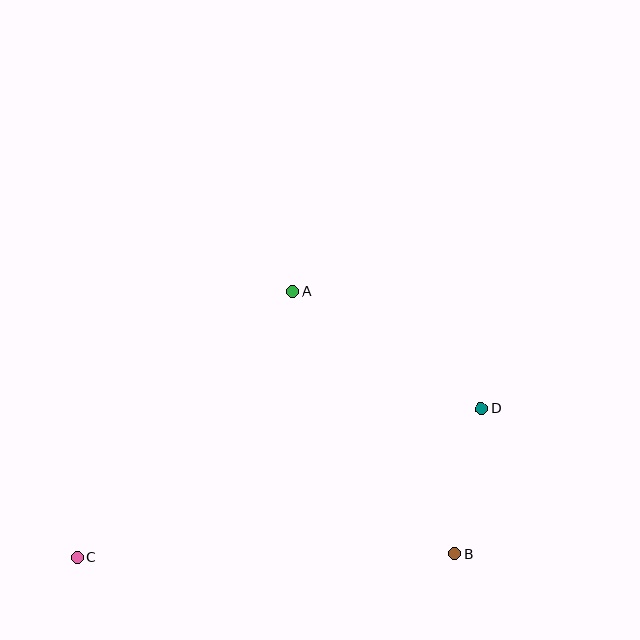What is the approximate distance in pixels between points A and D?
The distance between A and D is approximately 222 pixels.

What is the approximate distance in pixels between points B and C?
The distance between B and C is approximately 377 pixels.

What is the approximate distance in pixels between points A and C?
The distance between A and C is approximately 342 pixels.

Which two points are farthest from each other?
Points C and D are farthest from each other.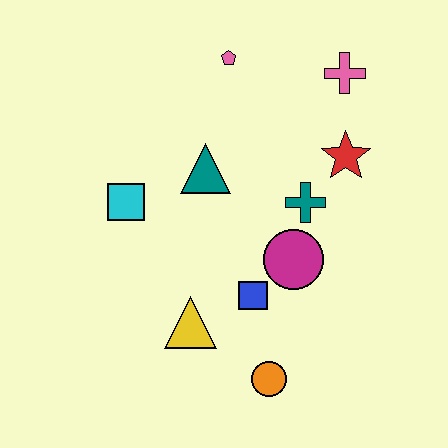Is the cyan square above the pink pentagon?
No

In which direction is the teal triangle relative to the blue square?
The teal triangle is above the blue square.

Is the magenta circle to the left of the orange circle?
No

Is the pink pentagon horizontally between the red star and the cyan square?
Yes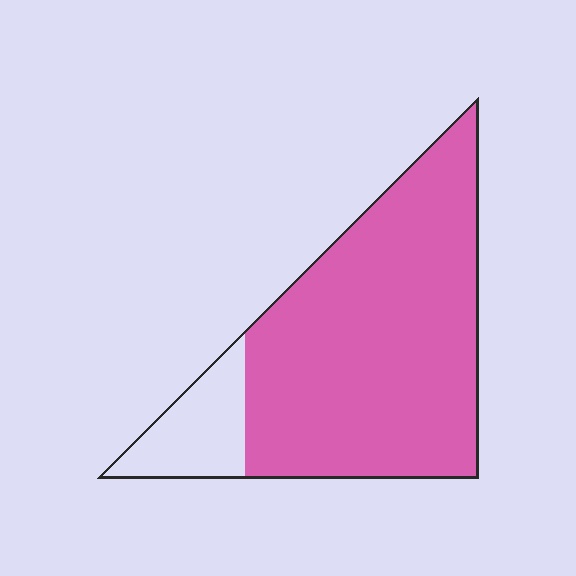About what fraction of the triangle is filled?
About five sixths (5/6).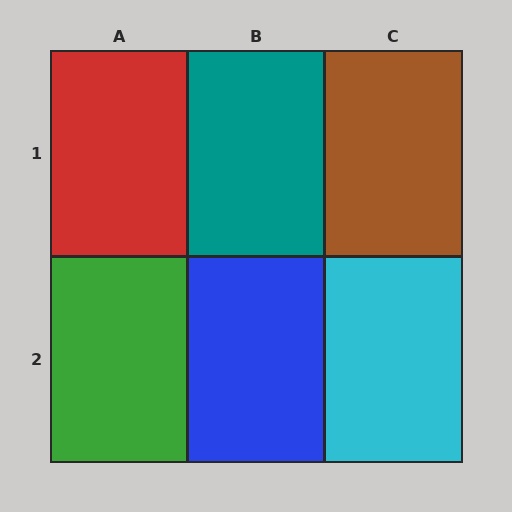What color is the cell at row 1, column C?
Brown.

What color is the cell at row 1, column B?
Teal.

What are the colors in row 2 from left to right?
Green, blue, cyan.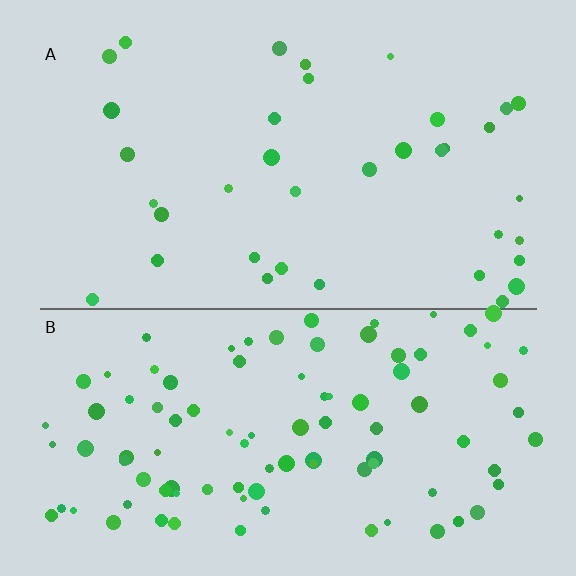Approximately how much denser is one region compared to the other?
Approximately 2.7× — region B over region A.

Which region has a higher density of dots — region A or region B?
B (the bottom).